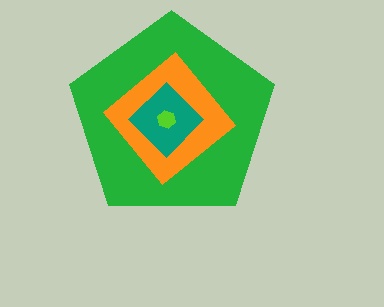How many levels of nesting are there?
4.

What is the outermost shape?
The green pentagon.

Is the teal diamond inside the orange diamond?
Yes.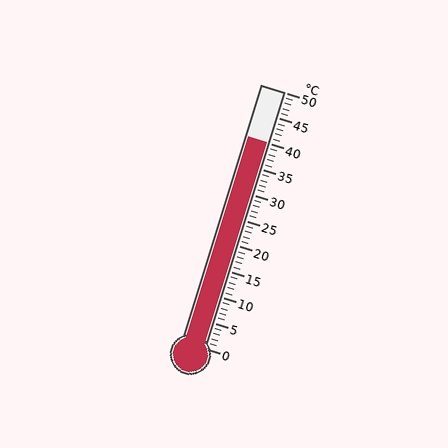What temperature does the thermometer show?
The thermometer shows approximately 40°C.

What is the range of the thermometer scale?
The thermometer scale ranges from 0°C to 50°C.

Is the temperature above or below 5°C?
The temperature is above 5°C.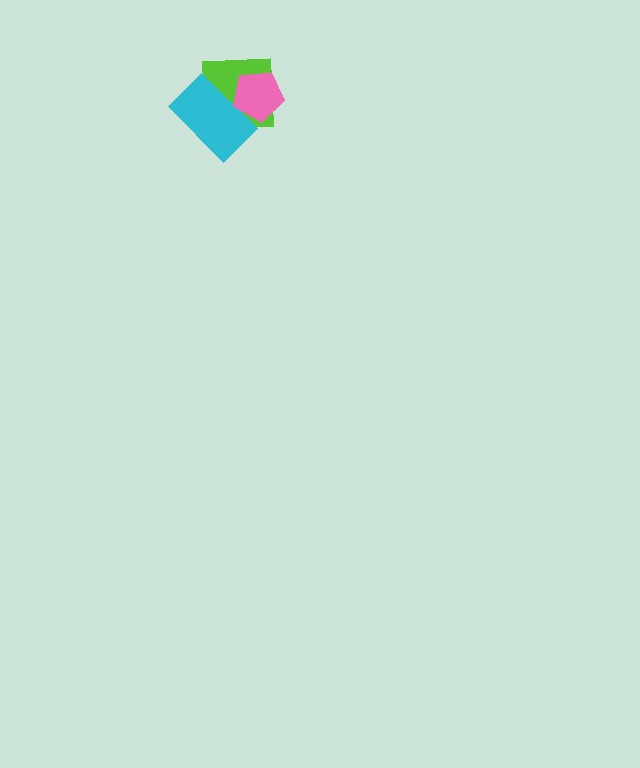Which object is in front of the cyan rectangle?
The pink pentagon is in front of the cyan rectangle.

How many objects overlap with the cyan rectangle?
2 objects overlap with the cyan rectangle.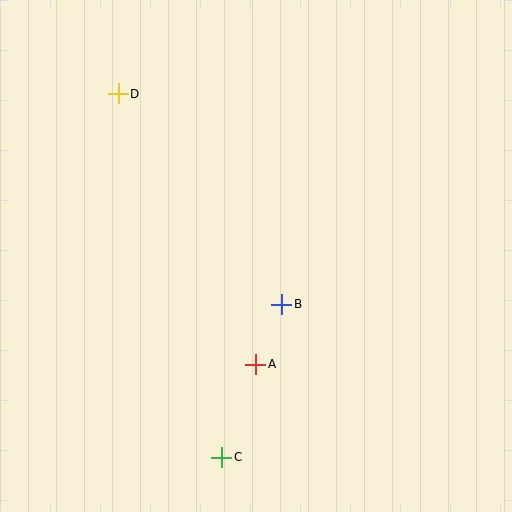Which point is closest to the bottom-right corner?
Point C is closest to the bottom-right corner.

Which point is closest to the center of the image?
Point B at (282, 304) is closest to the center.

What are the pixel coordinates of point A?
Point A is at (256, 364).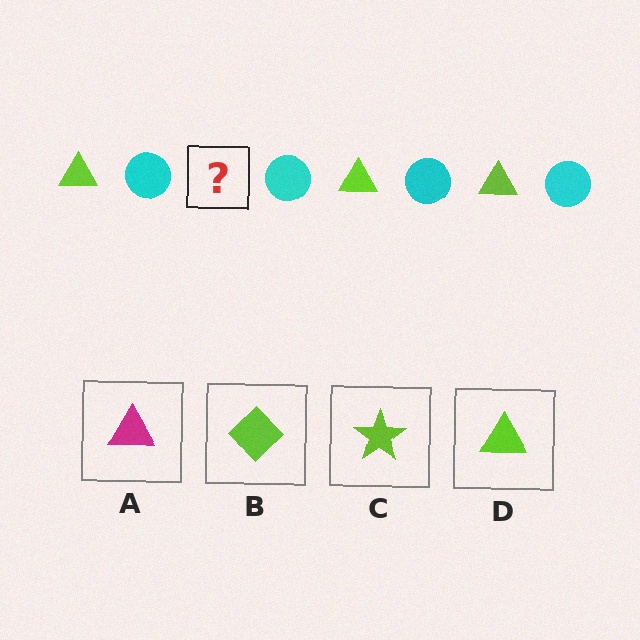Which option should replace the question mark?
Option D.